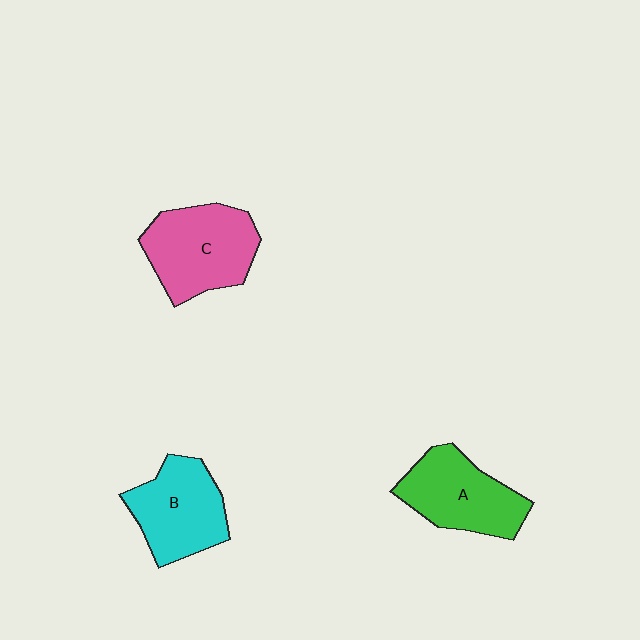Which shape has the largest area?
Shape C (pink).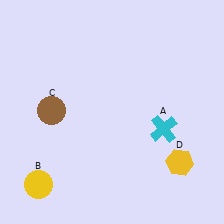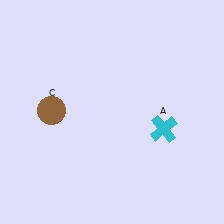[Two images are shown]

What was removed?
The yellow circle (B), the yellow hexagon (D) were removed in Image 2.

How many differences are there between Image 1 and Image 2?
There are 2 differences between the two images.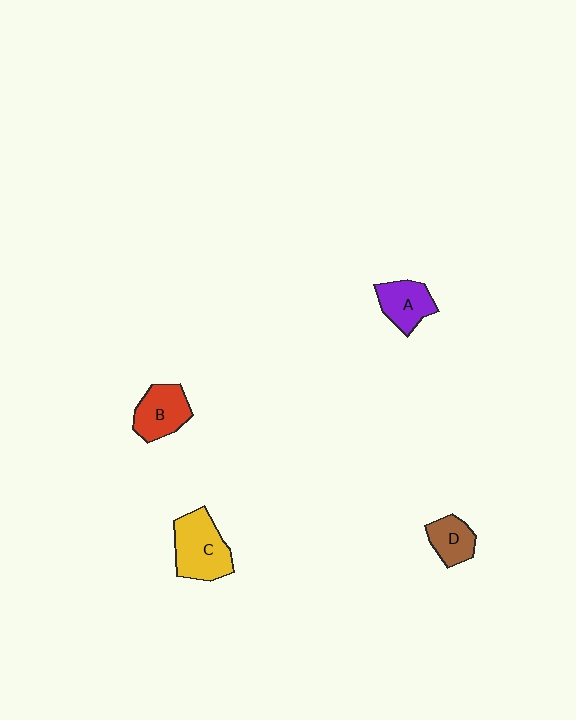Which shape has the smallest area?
Shape D (brown).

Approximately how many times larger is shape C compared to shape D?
Approximately 1.8 times.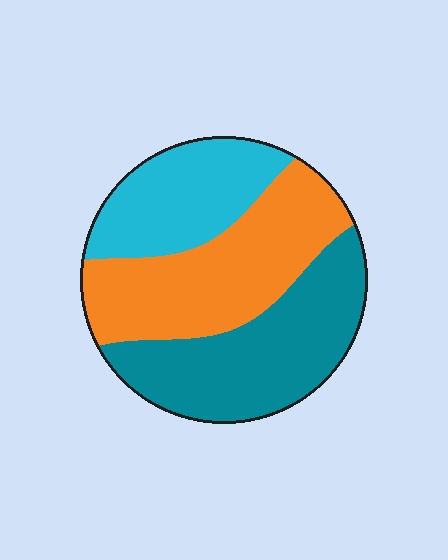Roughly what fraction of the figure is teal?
Teal takes up about three eighths (3/8) of the figure.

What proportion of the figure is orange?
Orange covers around 40% of the figure.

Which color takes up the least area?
Cyan, at roughly 25%.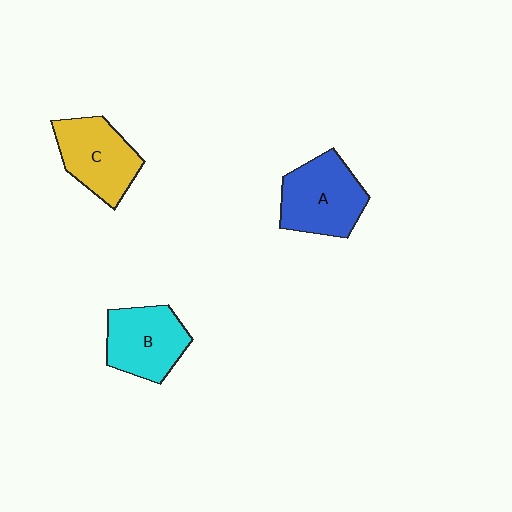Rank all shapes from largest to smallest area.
From largest to smallest: A (blue), C (yellow), B (cyan).